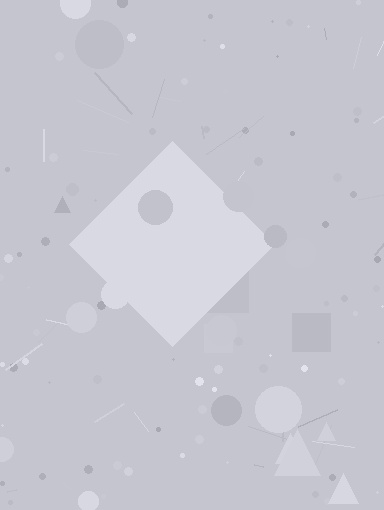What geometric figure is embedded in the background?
A diamond is embedded in the background.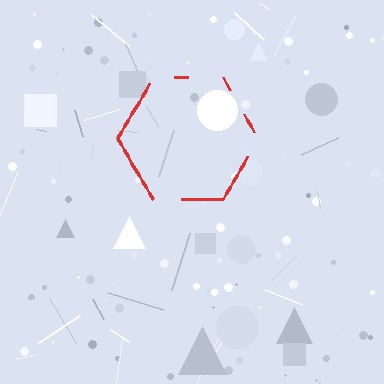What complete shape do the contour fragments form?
The contour fragments form a hexagon.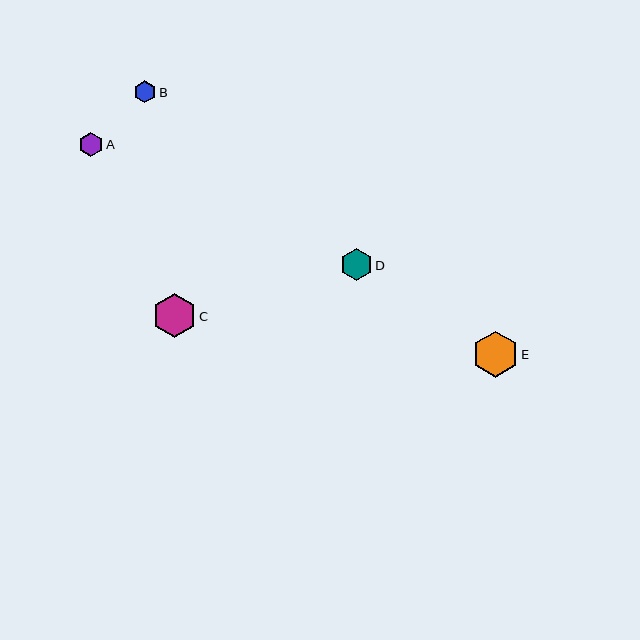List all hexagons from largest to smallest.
From largest to smallest: E, C, D, A, B.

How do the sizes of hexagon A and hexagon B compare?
Hexagon A and hexagon B are approximately the same size.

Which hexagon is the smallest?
Hexagon B is the smallest with a size of approximately 22 pixels.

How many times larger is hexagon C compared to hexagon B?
Hexagon C is approximately 2.0 times the size of hexagon B.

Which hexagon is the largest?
Hexagon E is the largest with a size of approximately 46 pixels.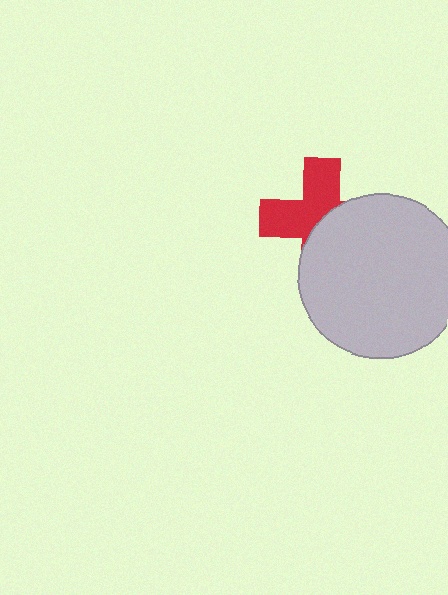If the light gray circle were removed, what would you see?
You would see the complete red cross.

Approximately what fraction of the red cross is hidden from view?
Roughly 49% of the red cross is hidden behind the light gray circle.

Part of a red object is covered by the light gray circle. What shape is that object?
It is a cross.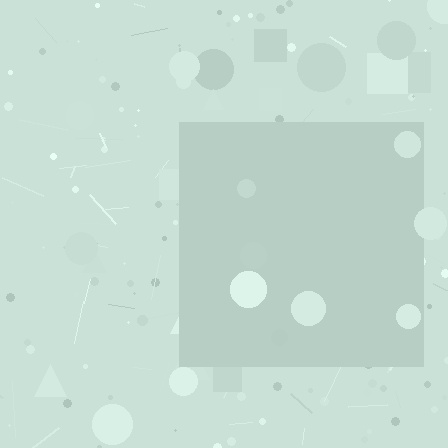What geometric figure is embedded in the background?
A square is embedded in the background.